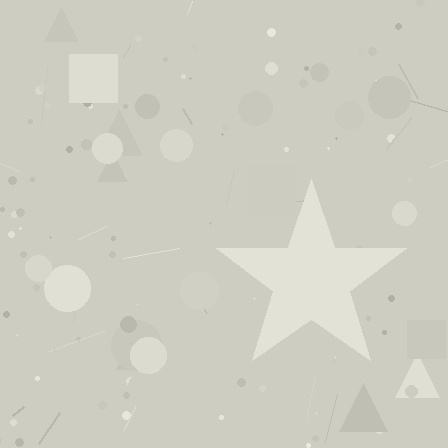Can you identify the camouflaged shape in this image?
The camouflaged shape is a star.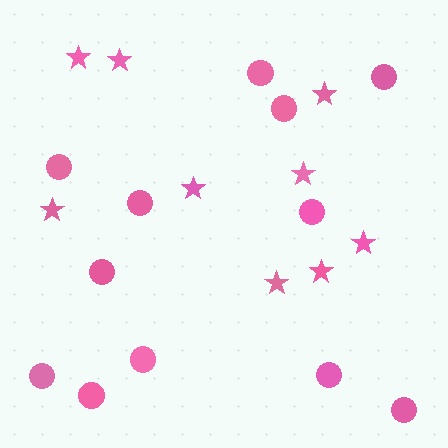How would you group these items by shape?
There are 2 groups: one group of circles (12) and one group of stars (9).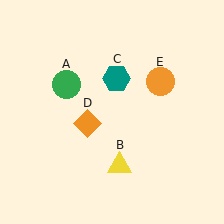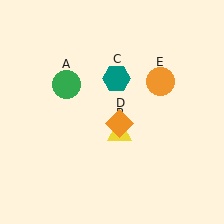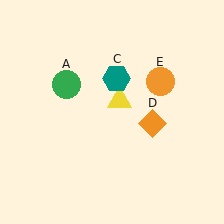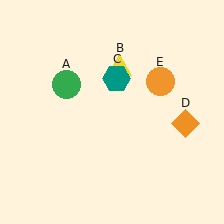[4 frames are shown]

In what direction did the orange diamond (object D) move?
The orange diamond (object D) moved right.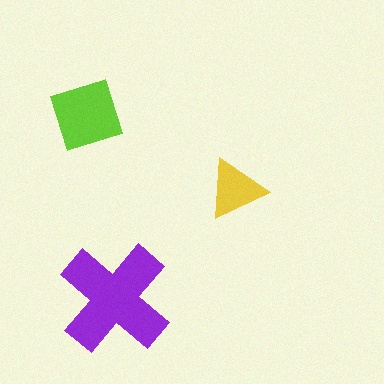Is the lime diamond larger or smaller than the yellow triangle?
Larger.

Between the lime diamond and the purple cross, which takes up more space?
The purple cross.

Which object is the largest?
The purple cross.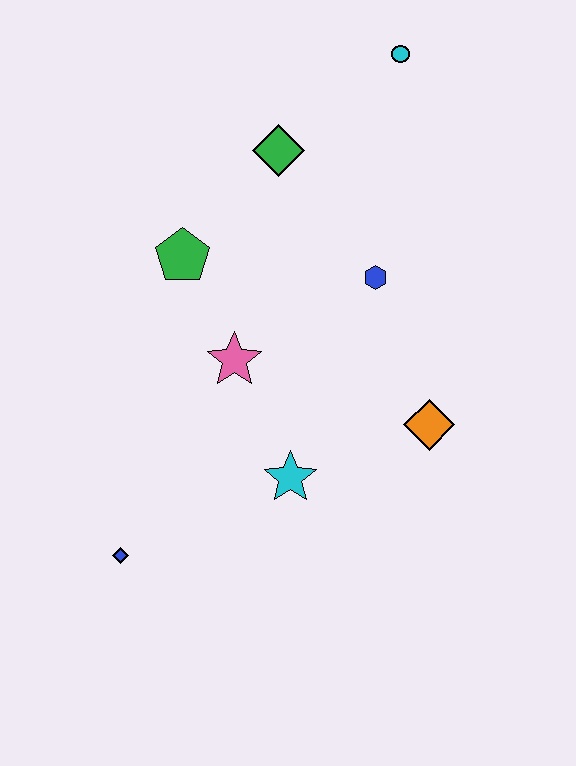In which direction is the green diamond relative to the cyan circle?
The green diamond is to the left of the cyan circle.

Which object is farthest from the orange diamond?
The cyan circle is farthest from the orange diamond.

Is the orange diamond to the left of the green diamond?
No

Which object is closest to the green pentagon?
The pink star is closest to the green pentagon.